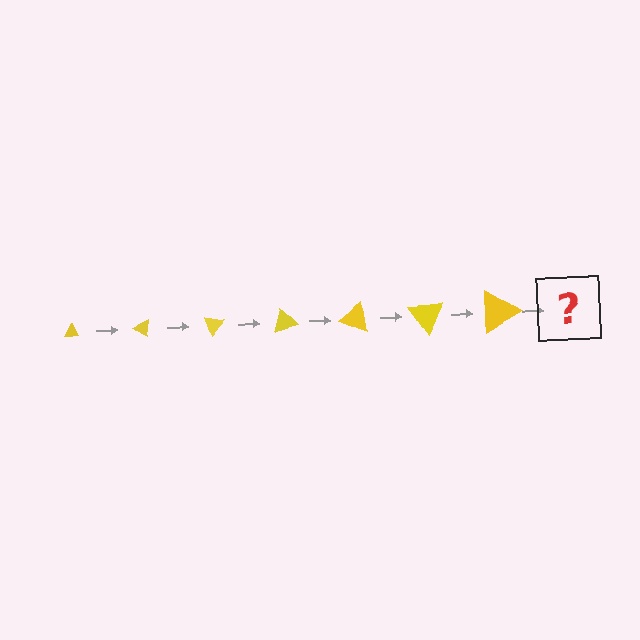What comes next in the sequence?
The next element should be a triangle, larger than the previous one and rotated 245 degrees from the start.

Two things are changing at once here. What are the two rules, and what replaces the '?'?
The two rules are that the triangle grows larger each step and it rotates 35 degrees each step. The '?' should be a triangle, larger than the previous one and rotated 245 degrees from the start.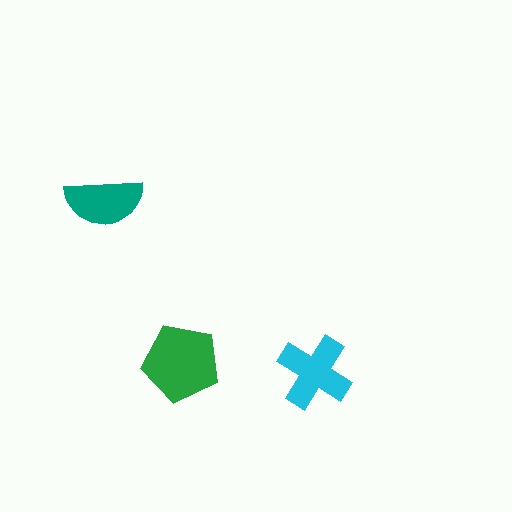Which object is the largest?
The green pentagon.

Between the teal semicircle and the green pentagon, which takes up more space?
The green pentagon.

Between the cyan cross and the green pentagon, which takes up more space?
The green pentagon.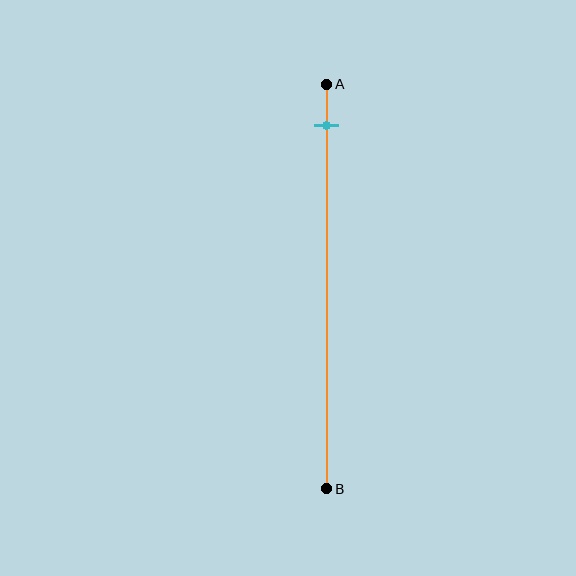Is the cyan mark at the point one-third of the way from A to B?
No, the mark is at about 10% from A, not at the 33% one-third point.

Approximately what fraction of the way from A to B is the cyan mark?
The cyan mark is approximately 10% of the way from A to B.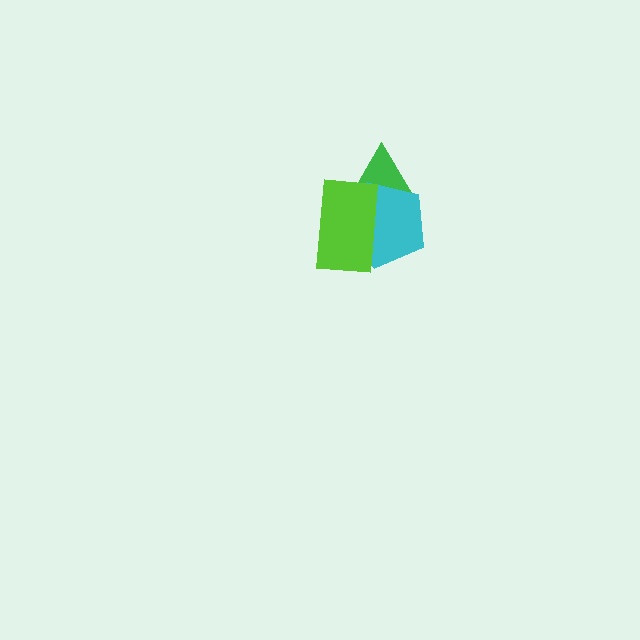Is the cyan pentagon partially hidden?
Yes, it is partially covered by another shape.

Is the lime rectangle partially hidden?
No, no other shape covers it.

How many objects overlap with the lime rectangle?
2 objects overlap with the lime rectangle.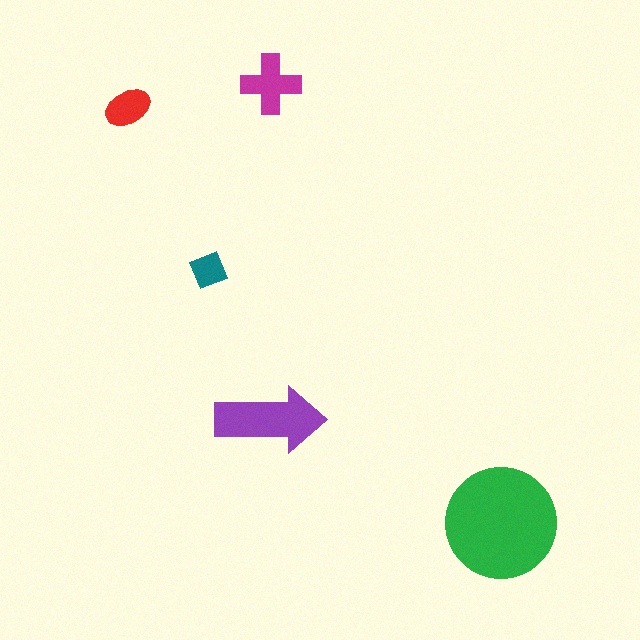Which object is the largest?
The green circle.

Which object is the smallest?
The teal diamond.